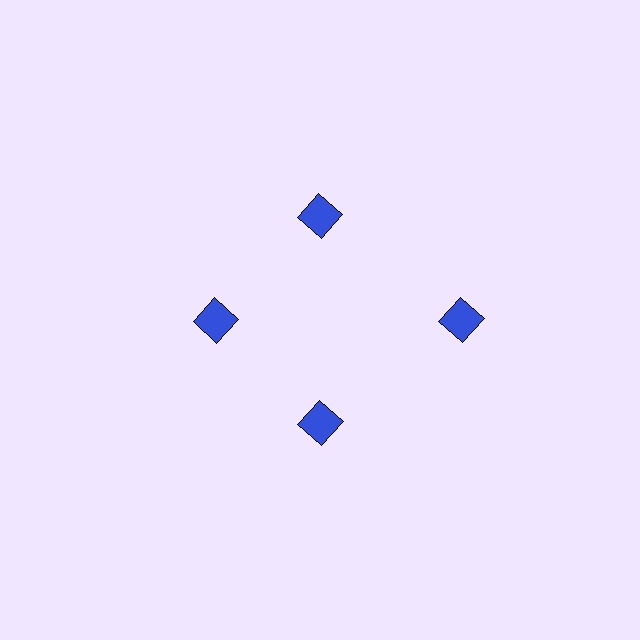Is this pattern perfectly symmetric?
No. The 4 blue diamonds are arranged in a ring, but one element near the 3 o'clock position is pushed outward from the center, breaking the 4-fold rotational symmetry.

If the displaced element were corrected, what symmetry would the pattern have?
It would have 4-fold rotational symmetry — the pattern would map onto itself every 90 degrees.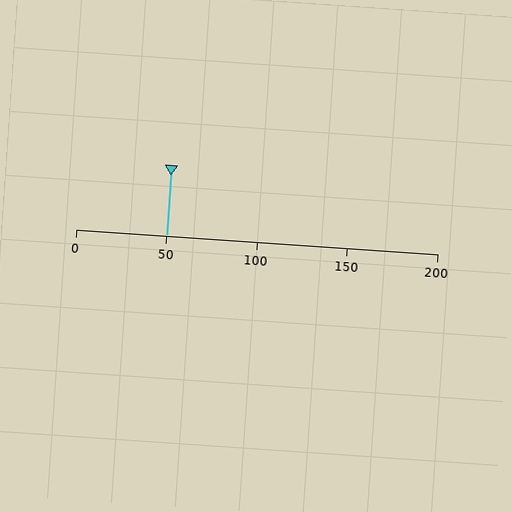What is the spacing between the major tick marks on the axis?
The major ticks are spaced 50 apart.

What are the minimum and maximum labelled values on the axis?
The axis runs from 0 to 200.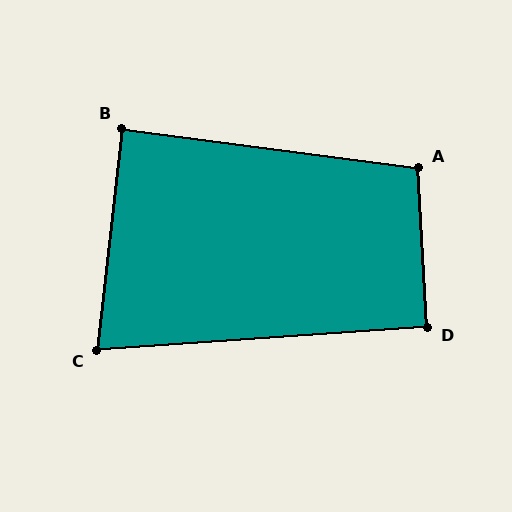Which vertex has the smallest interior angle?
C, at approximately 80 degrees.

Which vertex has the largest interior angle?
A, at approximately 100 degrees.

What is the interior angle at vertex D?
Approximately 91 degrees (approximately right).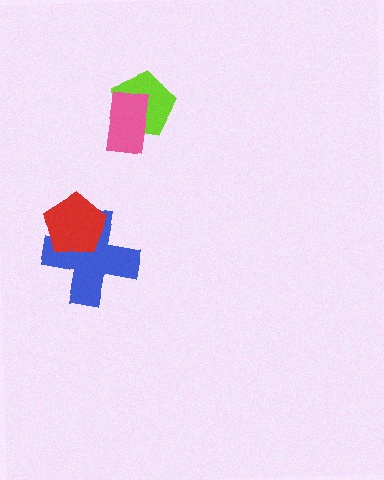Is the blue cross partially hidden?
Yes, it is partially covered by another shape.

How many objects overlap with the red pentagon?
1 object overlaps with the red pentagon.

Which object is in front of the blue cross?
The red pentagon is in front of the blue cross.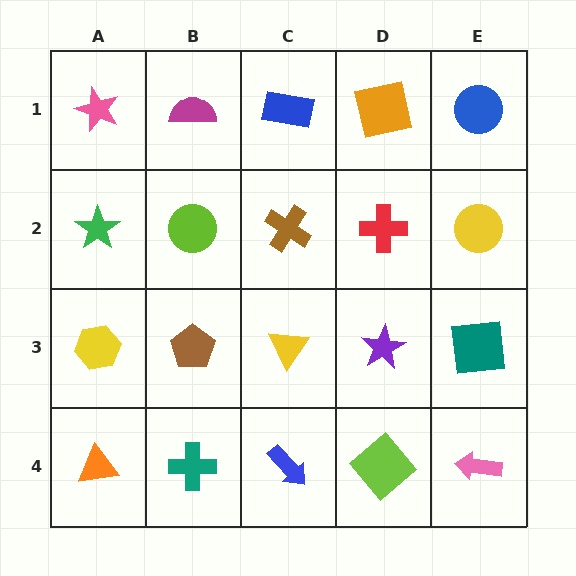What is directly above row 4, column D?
A purple star.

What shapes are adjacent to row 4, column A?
A yellow hexagon (row 3, column A), a teal cross (row 4, column B).